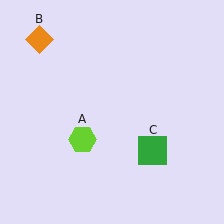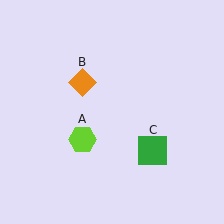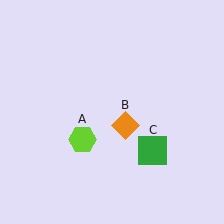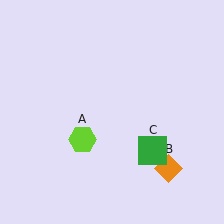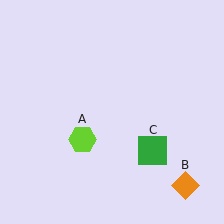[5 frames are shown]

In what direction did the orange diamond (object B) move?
The orange diamond (object B) moved down and to the right.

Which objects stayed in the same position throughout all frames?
Lime hexagon (object A) and green square (object C) remained stationary.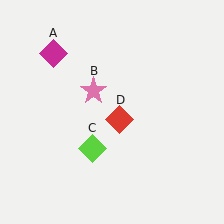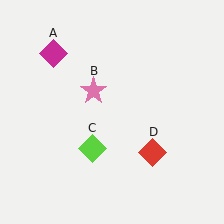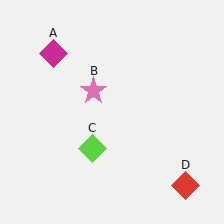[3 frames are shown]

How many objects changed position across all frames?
1 object changed position: red diamond (object D).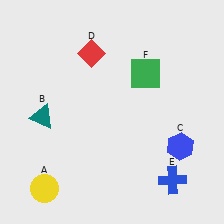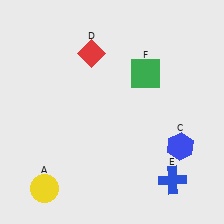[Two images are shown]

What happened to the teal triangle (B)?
The teal triangle (B) was removed in Image 2. It was in the bottom-left area of Image 1.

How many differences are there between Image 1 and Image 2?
There is 1 difference between the two images.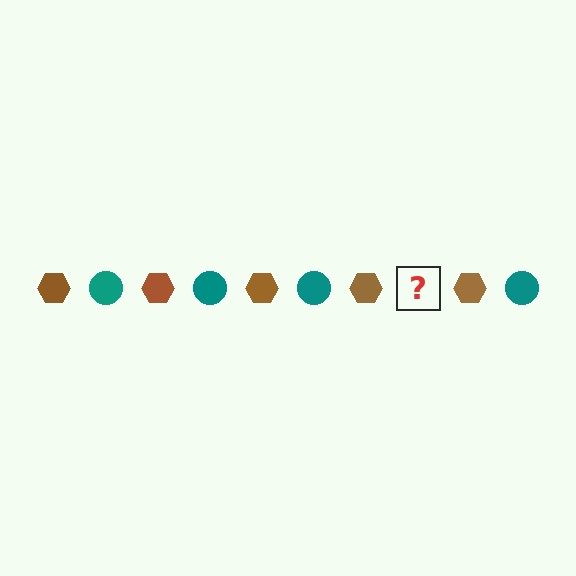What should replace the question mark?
The question mark should be replaced with a teal circle.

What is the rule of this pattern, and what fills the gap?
The rule is that the pattern alternates between brown hexagon and teal circle. The gap should be filled with a teal circle.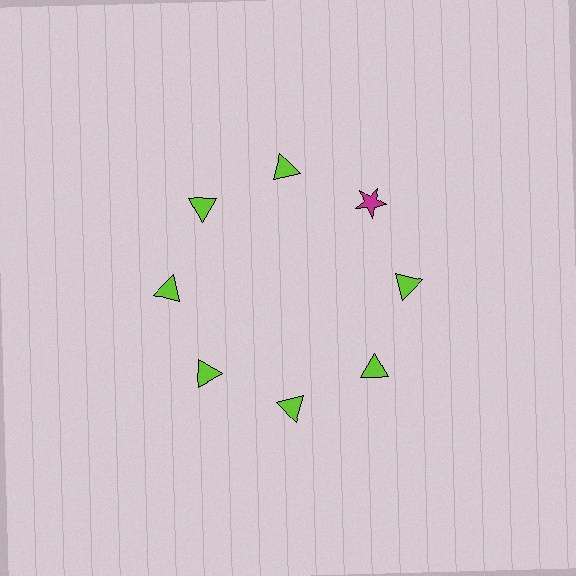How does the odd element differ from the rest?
It differs in both color (magenta instead of lime) and shape (star instead of triangle).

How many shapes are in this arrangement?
There are 8 shapes arranged in a ring pattern.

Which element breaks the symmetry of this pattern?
The magenta star at roughly the 2 o'clock position breaks the symmetry. All other shapes are lime triangles.